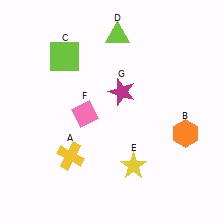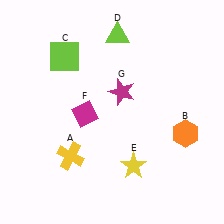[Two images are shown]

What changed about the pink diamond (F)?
In Image 1, F is pink. In Image 2, it changed to magenta.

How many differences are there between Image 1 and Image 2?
There is 1 difference between the two images.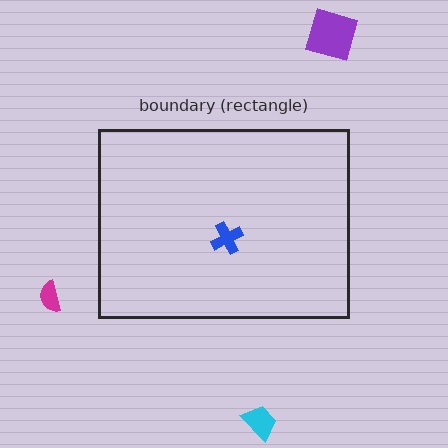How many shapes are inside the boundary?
1 inside, 3 outside.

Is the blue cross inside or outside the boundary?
Inside.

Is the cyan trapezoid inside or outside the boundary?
Outside.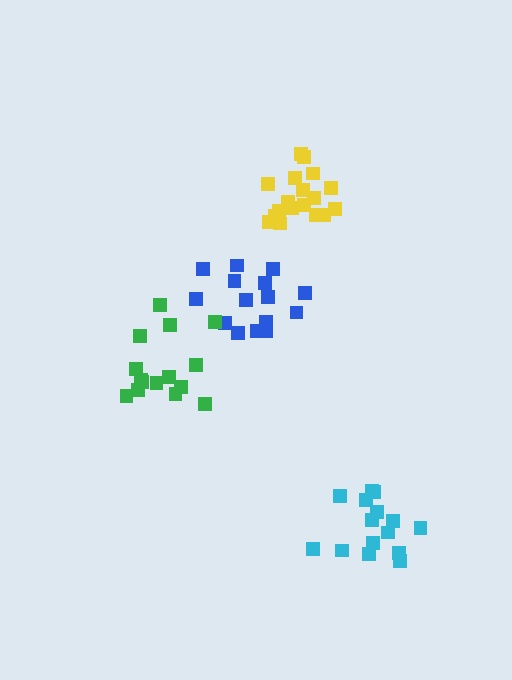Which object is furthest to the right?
The cyan cluster is rightmost.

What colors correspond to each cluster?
The clusters are colored: blue, green, cyan, yellow.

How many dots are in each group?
Group 1: 15 dots, Group 2: 15 dots, Group 3: 15 dots, Group 4: 18 dots (63 total).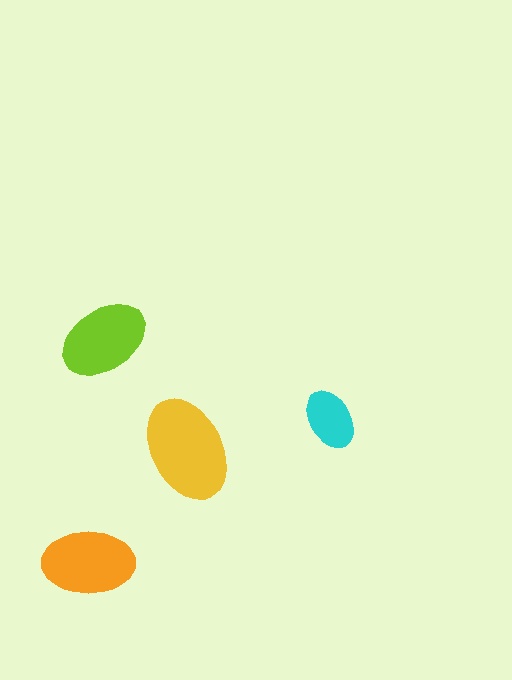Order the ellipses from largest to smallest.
the yellow one, the orange one, the lime one, the cyan one.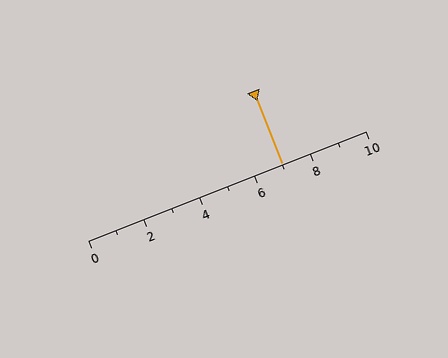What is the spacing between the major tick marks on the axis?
The major ticks are spaced 2 apart.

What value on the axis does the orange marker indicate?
The marker indicates approximately 7.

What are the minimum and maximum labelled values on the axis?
The axis runs from 0 to 10.